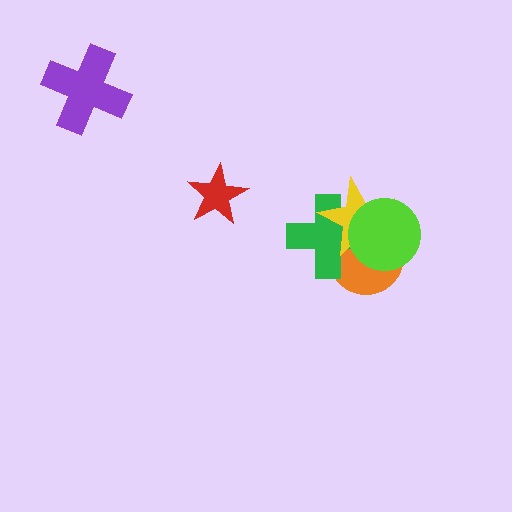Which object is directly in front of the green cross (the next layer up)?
The yellow star is directly in front of the green cross.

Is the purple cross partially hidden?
No, no other shape covers it.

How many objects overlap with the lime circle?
3 objects overlap with the lime circle.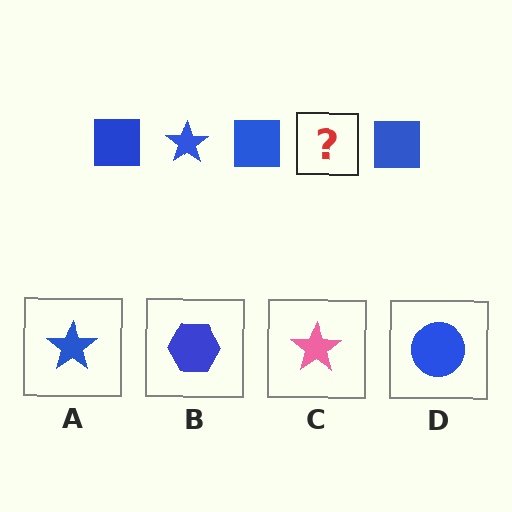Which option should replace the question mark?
Option A.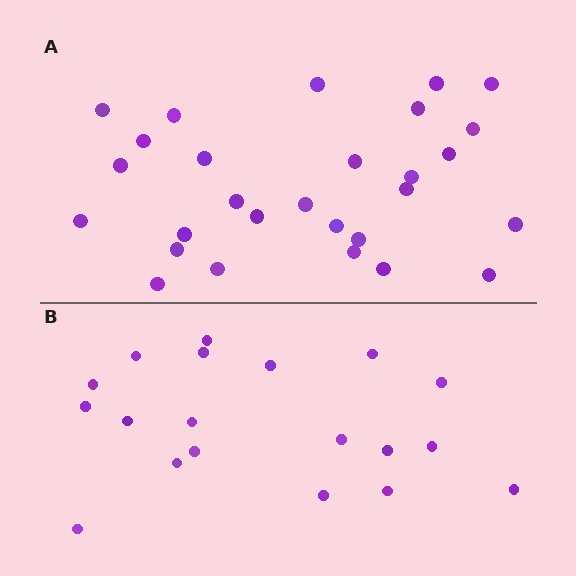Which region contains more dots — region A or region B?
Region A (the top region) has more dots.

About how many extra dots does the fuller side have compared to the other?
Region A has roughly 8 or so more dots than region B.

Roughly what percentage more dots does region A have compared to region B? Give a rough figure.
About 45% more.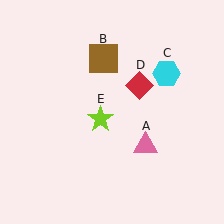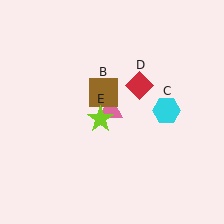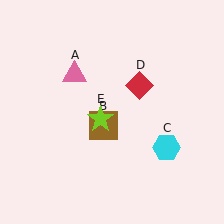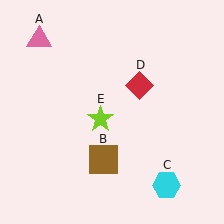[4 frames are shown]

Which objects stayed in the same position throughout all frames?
Red diamond (object D) and lime star (object E) remained stationary.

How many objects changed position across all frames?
3 objects changed position: pink triangle (object A), brown square (object B), cyan hexagon (object C).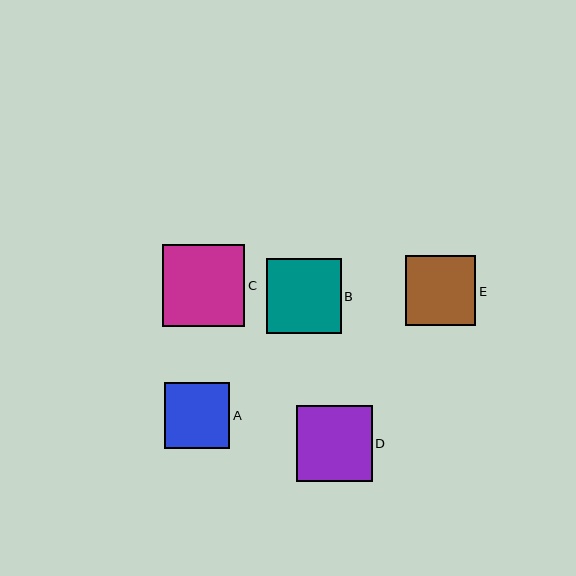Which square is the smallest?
Square A is the smallest with a size of approximately 65 pixels.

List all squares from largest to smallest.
From largest to smallest: C, D, B, E, A.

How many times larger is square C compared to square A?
Square C is approximately 1.3 times the size of square A.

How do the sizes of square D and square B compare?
Square D and square B are approximately the same size.